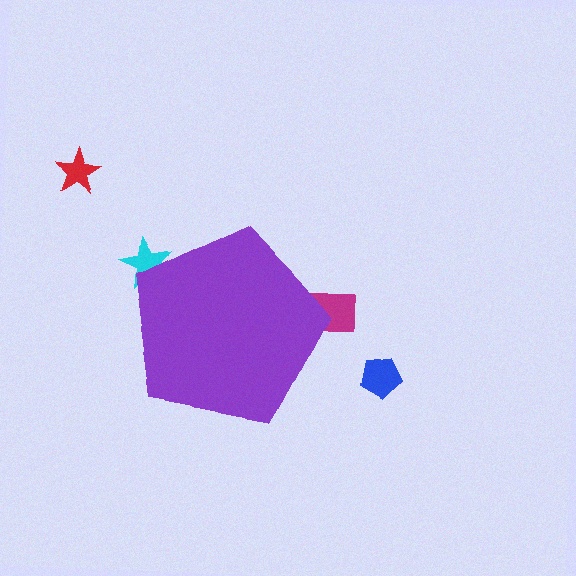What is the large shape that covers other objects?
A purple pentagon.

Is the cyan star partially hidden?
Yes, the cyan star is partially hidden behind the purple pentagon.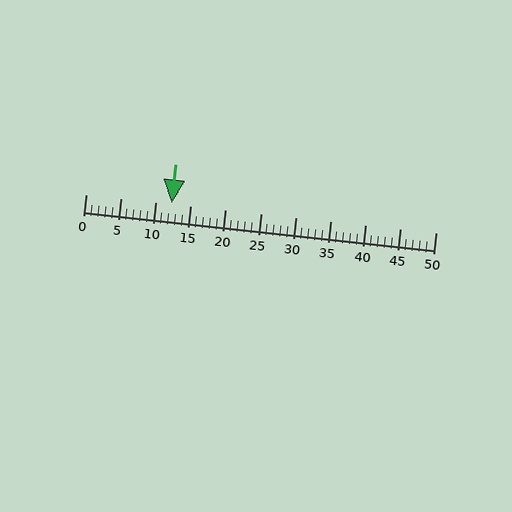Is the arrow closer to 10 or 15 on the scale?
The arrow is closer to 10.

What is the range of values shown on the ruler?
The ruler shows values from 0 to 50.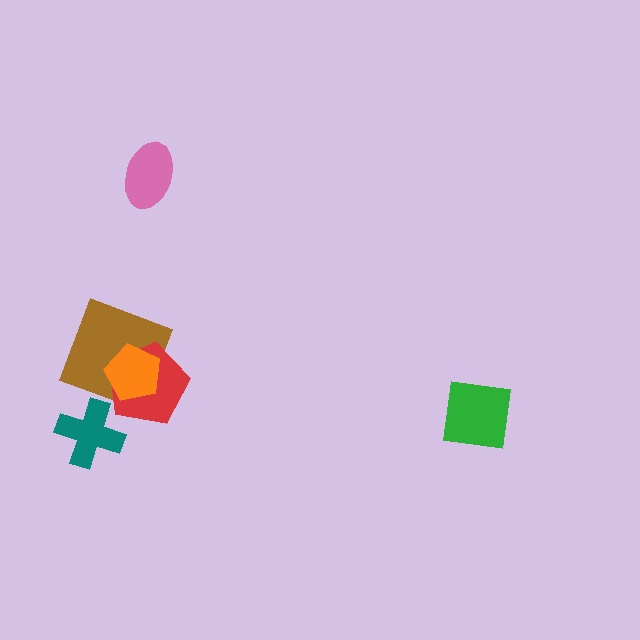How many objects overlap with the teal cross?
0 objects overlap with the teal cross.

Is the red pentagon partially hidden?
Yes, it is partially covered by another shape.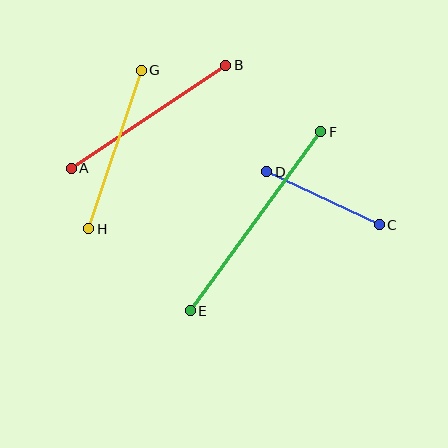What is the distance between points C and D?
The distance is approximately 125 pixels.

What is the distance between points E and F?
The distance is approximately 221 pixels.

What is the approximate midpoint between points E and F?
The midpoint is at approximately (256, 221) pixels.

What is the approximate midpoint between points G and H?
The midpoint is at approximately (115, 150) pixels.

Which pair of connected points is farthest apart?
Points E and F are farthest apart.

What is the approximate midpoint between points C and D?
The midpoint is at approximately (323, 198) pixels.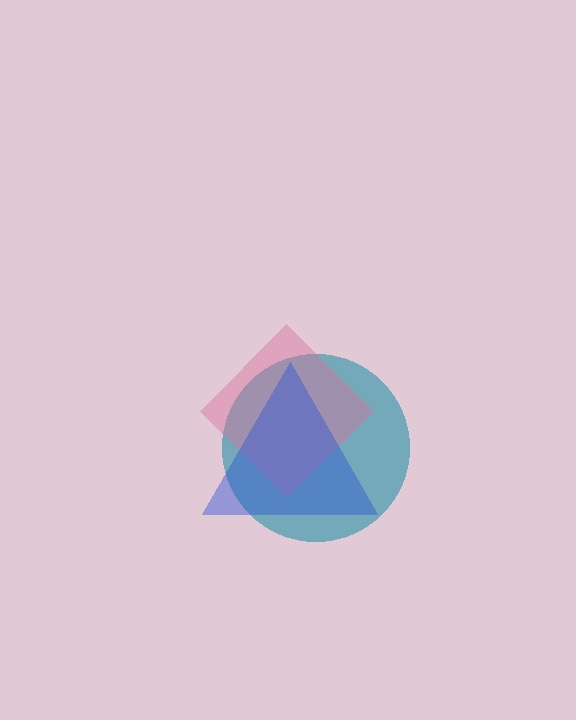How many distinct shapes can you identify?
There are 3 distinct shapes: a teal circle, a pink diamond, a blue triangle.